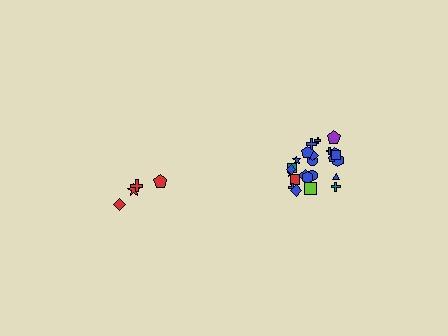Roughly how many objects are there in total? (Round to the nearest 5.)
Roughly 30 objects in total.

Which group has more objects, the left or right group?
The right group.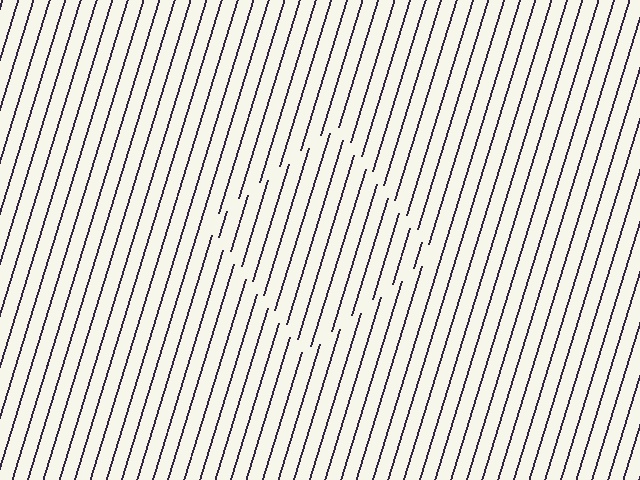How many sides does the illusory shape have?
4 sides — the line-ends trace a square.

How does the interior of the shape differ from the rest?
The interior of the shape contains the same grating, shifted by half a period — the contour is defined by the phase discontinuity where line-ends from the inner and outer gratings abut.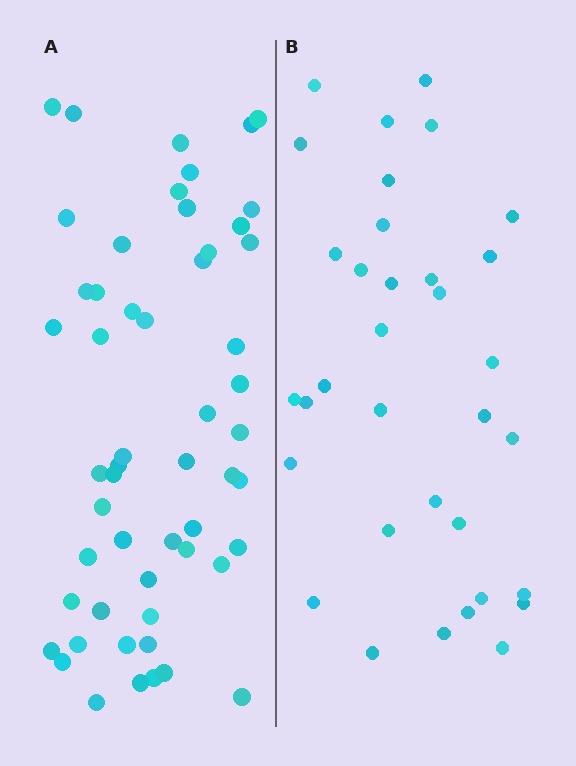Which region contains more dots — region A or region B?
Region A (the left region) has more dots.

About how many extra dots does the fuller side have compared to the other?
Region A has approximately 20 more dots than region B.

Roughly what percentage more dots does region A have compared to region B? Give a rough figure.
About 60% more.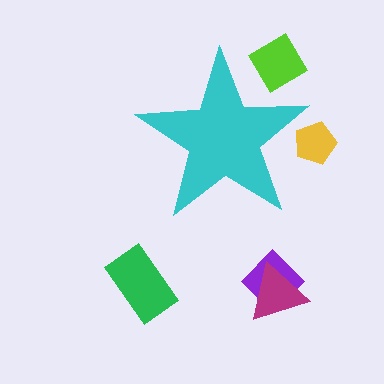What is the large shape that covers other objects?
A cyan star.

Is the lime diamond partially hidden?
Yes, the lime diamond is partially hidden behind the cyan star.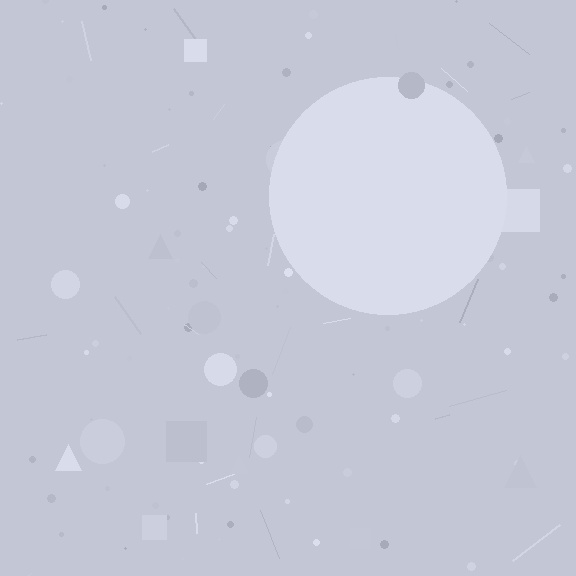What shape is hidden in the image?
A circle is hidden in the image.